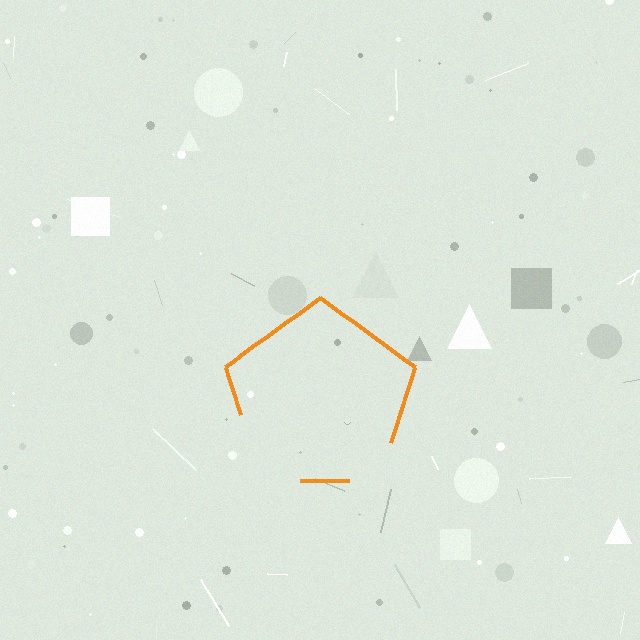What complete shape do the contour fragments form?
The contour fragments form a pentagon.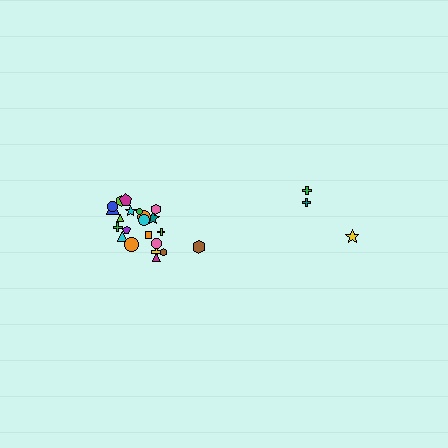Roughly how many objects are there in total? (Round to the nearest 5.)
Roughly 25 objects in total.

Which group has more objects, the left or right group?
The left group.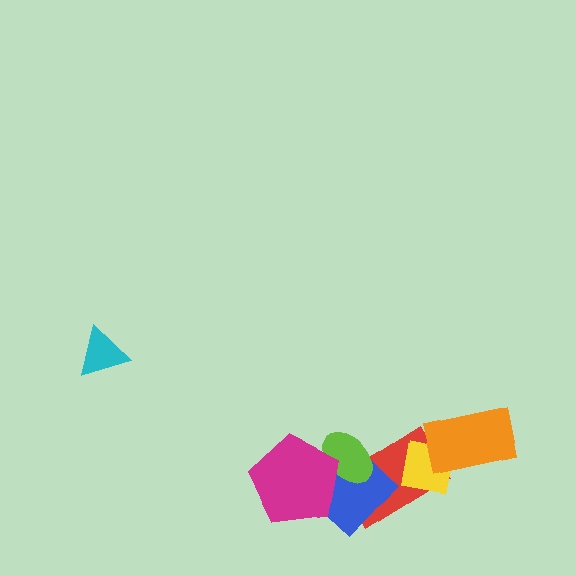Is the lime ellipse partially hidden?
Yes, it is partially covered by another shape.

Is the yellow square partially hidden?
Yes, it is partially covered by another shape.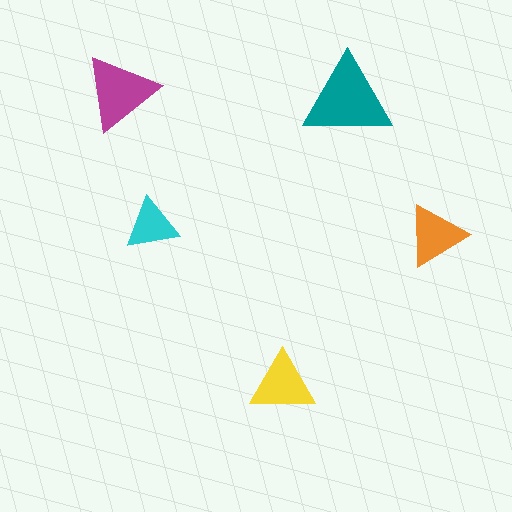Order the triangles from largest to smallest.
the teal one, the magenta one, the yellow one, the orange one, the cyan one.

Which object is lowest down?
The yellow triangle is bottommost.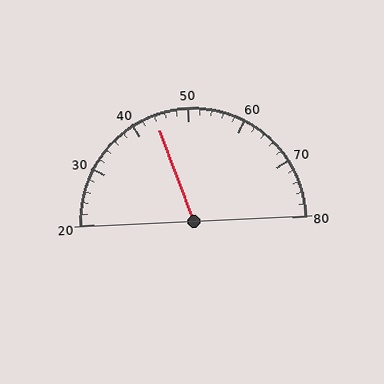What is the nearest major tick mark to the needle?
The nearest major tick mark is 40.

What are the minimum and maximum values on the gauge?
The gauge ranges from 20 to 80.